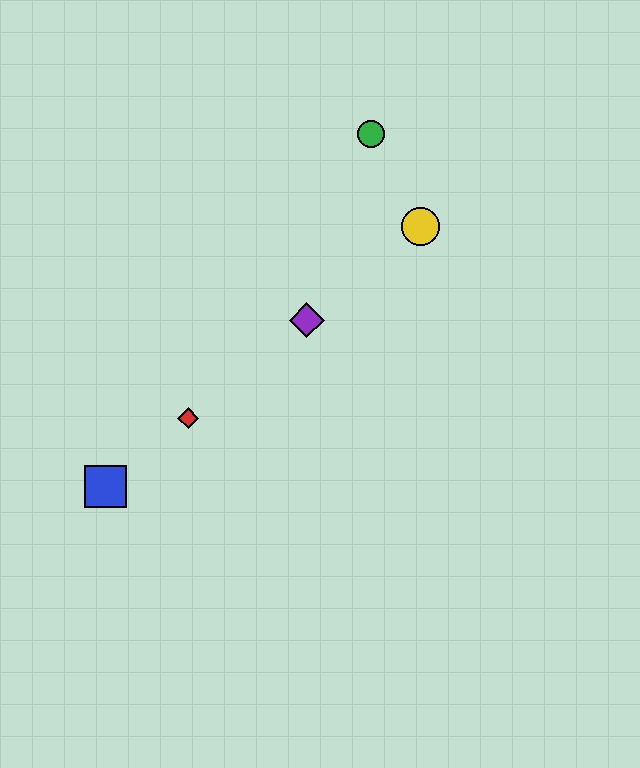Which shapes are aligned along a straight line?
The red diamond, the blue square, the yellow circle, the purple diamond are aligned along a straight line.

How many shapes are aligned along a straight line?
4 shapes (the red diamond, the blue square, the yellow circle, the purple diamond) are aligned along a straight line.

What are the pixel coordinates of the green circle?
The green circle is at (371, 134).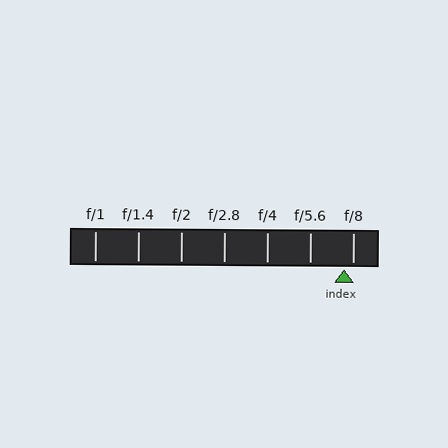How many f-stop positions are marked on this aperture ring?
There are 7 f-stop positions marked.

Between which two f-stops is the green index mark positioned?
The index mark is between f/5.6 and f/8.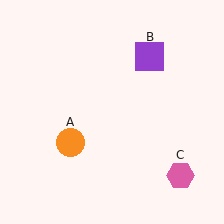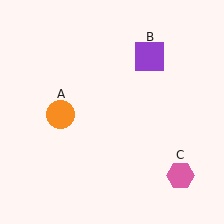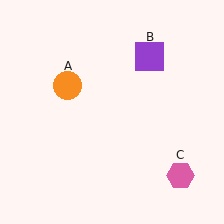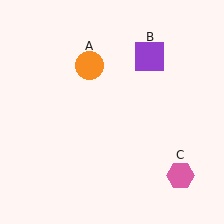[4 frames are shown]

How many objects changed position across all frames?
1 object changed position: orange circle (object A).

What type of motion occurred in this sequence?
The orange circle (object A) rotated clockwise around the center of the scene.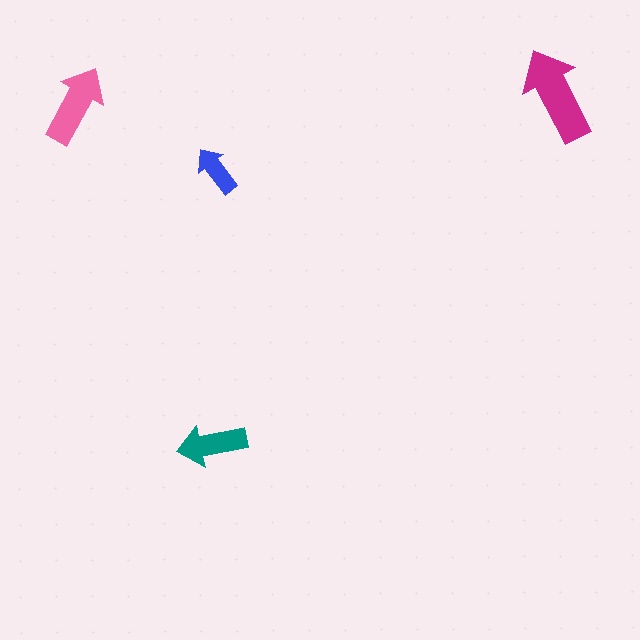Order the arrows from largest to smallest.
the magenta one, the pink one, the teal one, the blue one.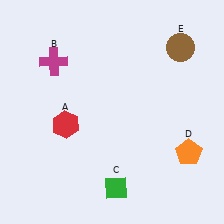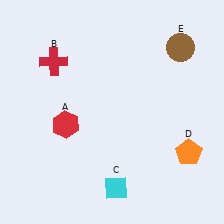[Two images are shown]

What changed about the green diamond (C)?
In Image 1, C is green. In Image 2, it changed to cyan.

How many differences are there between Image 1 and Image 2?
There are 2 differences between the two images.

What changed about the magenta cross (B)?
In Image 1, B is magenta. In Image 2, it changed to red.